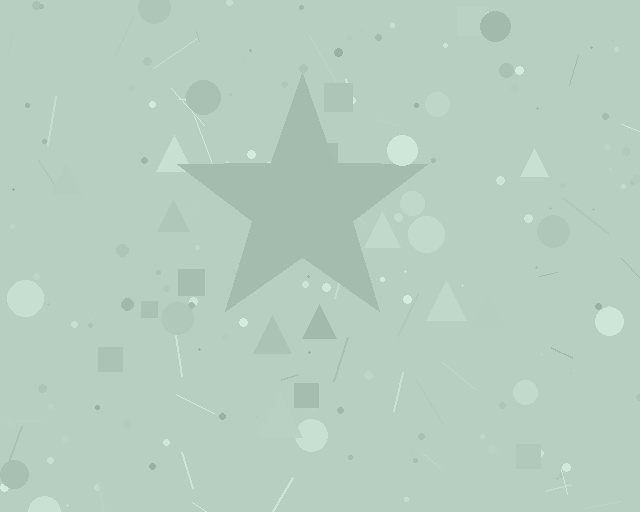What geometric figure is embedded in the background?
A star is embedded in the background.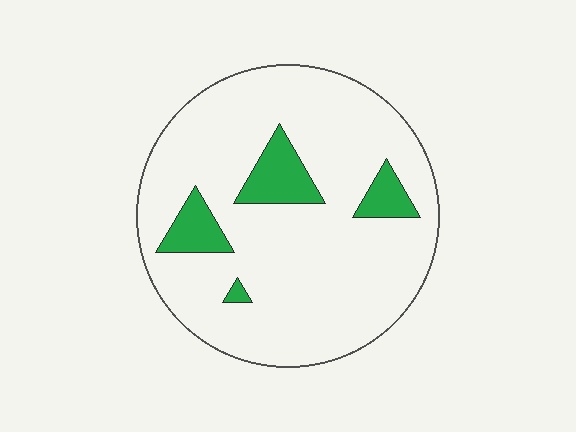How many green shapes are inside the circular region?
4.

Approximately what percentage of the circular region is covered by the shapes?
Approximately 15%.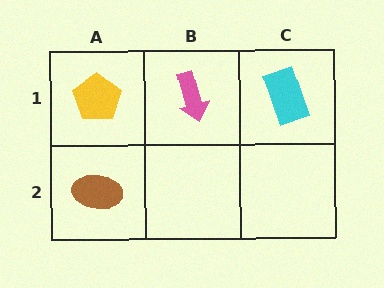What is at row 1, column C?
A cyan rectangle.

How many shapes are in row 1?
3 shapes.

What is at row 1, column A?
A yellow pentagon.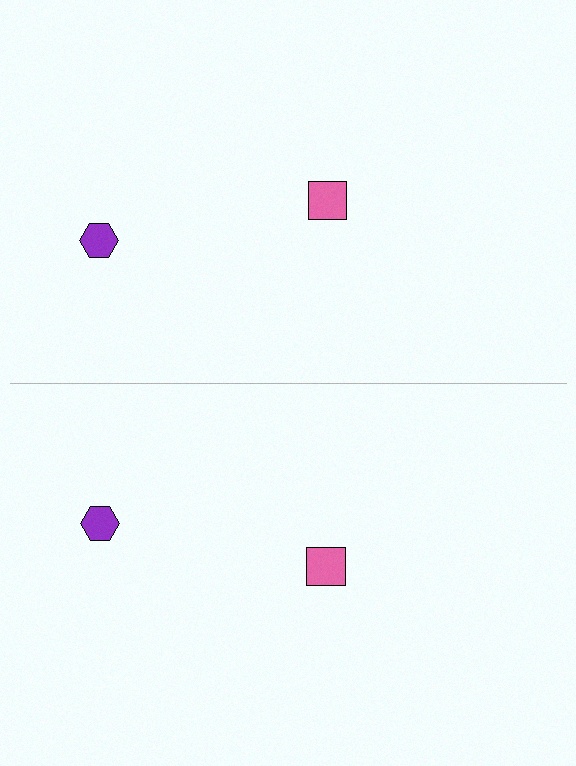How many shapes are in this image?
There are 4 shapes in this image.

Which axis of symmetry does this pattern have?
The pattern has a horizontal axis of symmetry running through the center of the image.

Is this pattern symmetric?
Yes, this pattern has bilateral (reflection) symmetry.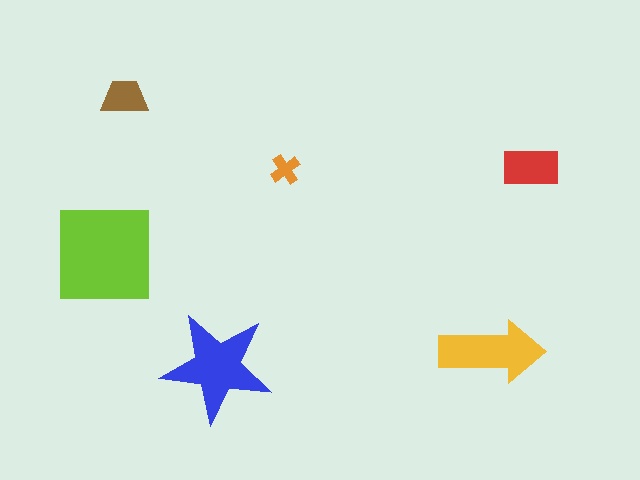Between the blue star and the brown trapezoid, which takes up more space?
The blue star.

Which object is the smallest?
The orange cross.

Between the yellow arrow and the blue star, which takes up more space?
The blue star.